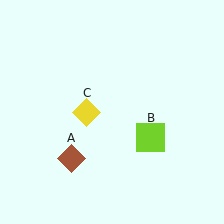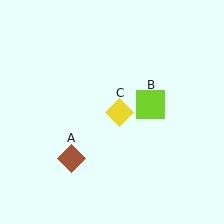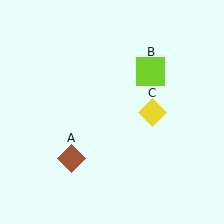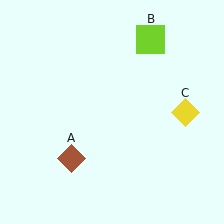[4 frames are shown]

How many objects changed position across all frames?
2 objects changed position: lime square (object B), yellow diamond (object C).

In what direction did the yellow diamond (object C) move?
The yellow diamond (object C) moved right.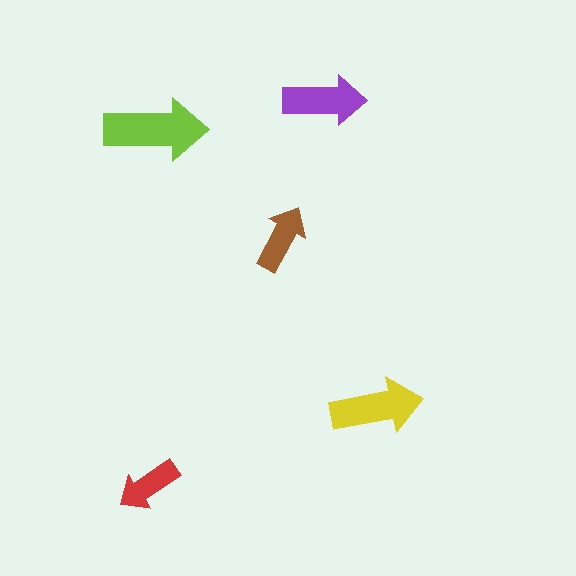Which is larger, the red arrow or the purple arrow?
The purple one.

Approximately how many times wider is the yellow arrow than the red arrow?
About 1.5 times wider.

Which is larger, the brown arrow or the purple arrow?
The purple one.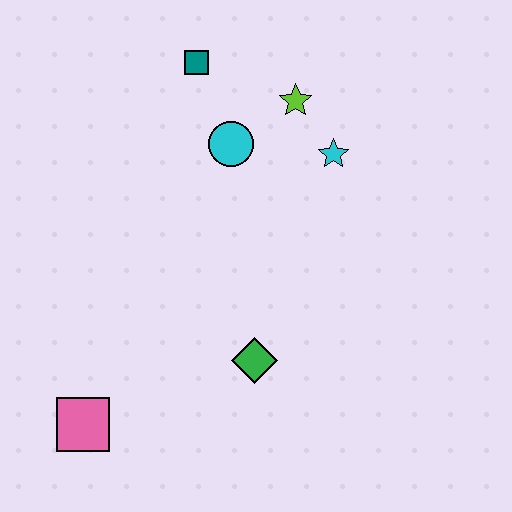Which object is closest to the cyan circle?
The lime star is closest to the cyan circle.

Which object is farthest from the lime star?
The pink square is farthest from the lime star.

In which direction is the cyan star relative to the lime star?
The cyan star is below the lime star.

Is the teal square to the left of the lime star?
Yes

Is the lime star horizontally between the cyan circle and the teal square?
No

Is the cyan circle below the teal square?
Yes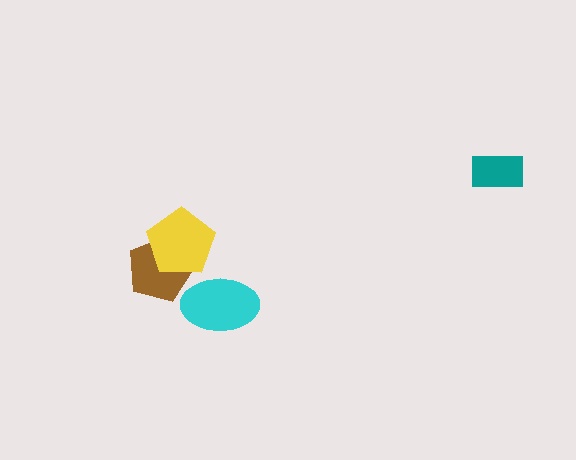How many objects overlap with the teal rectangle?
0 objects overlap with the teal rectangle.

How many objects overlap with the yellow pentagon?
1 object overlaps with the yellow pentagon.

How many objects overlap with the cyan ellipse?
0 objects overlap with the cyan ellipse.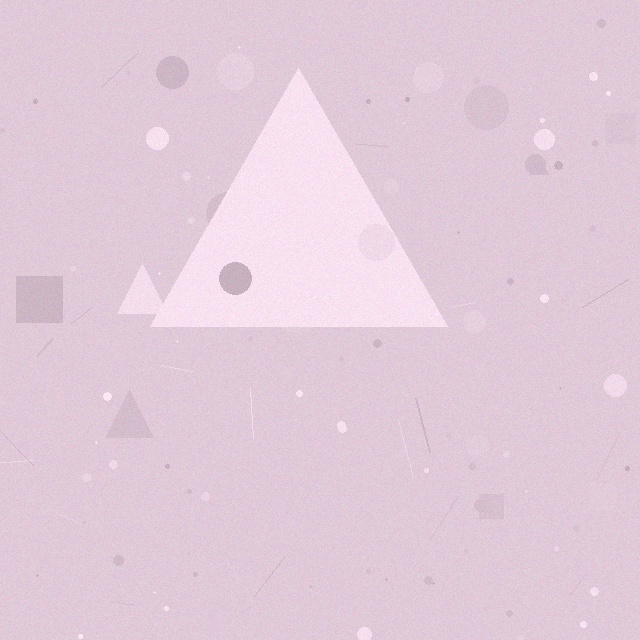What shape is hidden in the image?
A triangle is hidden in the image.